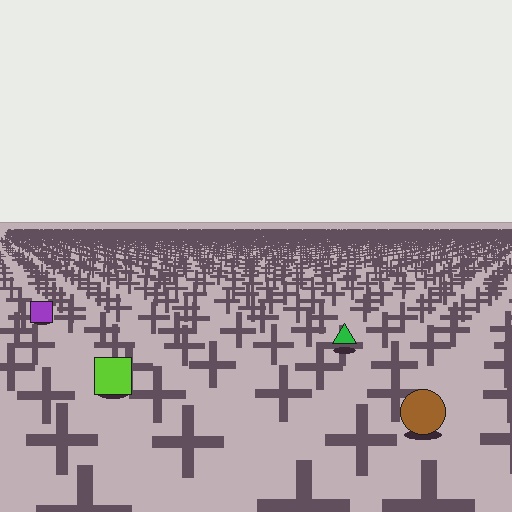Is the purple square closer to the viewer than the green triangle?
No. The green triangle is closer — you can tell from the texture gradient: the ground texture is coarser near it.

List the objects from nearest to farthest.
From nearest to farthest: the brown circle, the lime square, the green triangle, the purple square.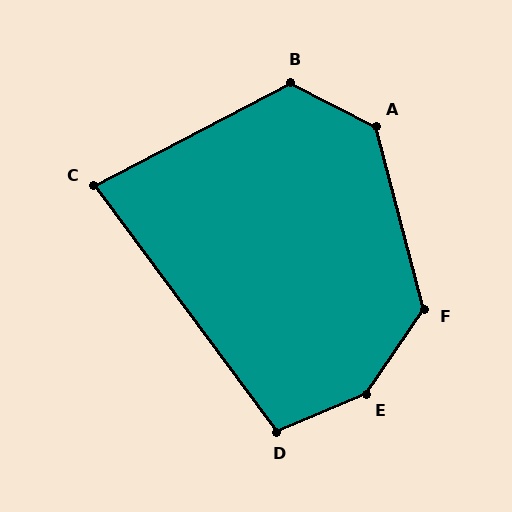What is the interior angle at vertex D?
Approximately 104 degrees (obtuse).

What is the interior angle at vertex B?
Approximately 125 degrees (obtuse).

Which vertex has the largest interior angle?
E, at approximately 147 degrees.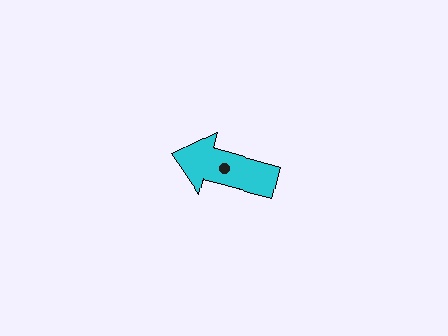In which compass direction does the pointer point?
West.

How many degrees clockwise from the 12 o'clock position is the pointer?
Approximately 285 degrees.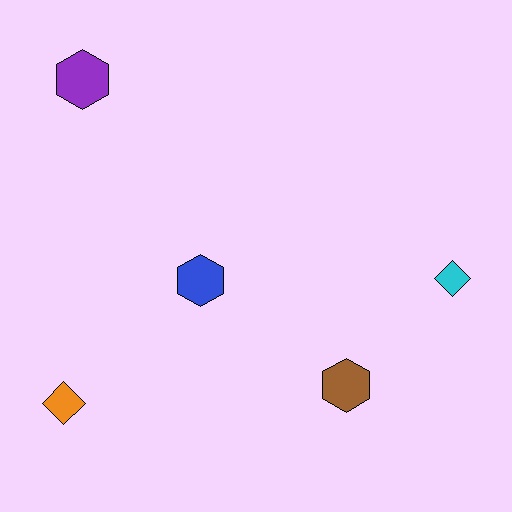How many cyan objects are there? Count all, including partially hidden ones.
There is 1 cyan object.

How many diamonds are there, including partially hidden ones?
There are 2 diamonds.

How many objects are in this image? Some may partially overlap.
There are 5 objects.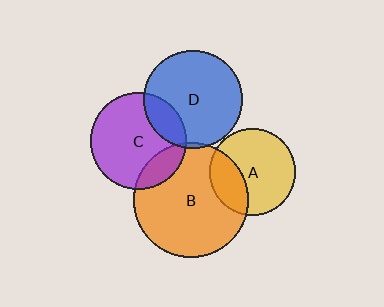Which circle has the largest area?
Circle B (orange).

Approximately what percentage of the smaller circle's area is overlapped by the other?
Approximately 20%.